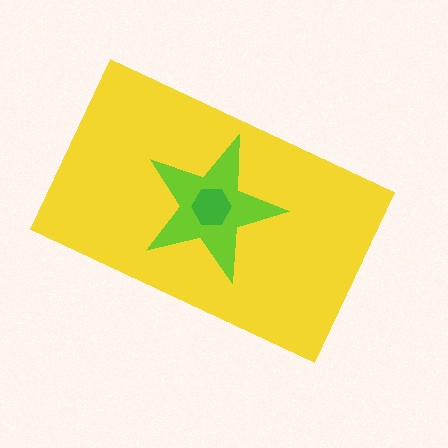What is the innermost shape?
The green hexagon.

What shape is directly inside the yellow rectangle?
The lime star.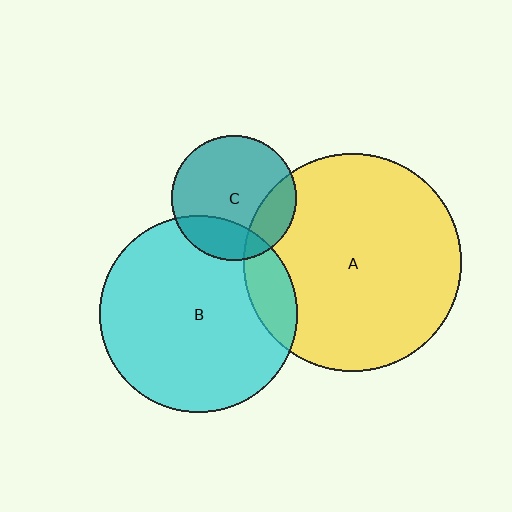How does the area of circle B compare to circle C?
Approximately 2.5 times.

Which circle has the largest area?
Circle A (yellow).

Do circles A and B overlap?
Yes.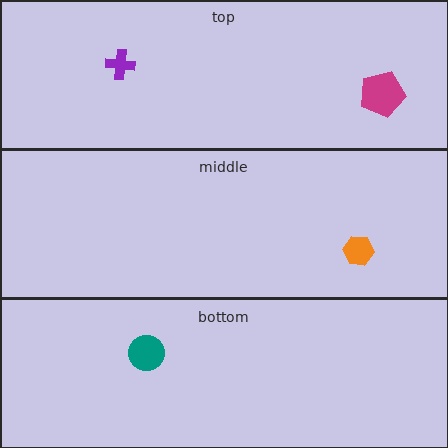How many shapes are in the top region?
2.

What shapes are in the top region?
The purple cross, the magenta pentagon.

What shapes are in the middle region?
The orange hexagon.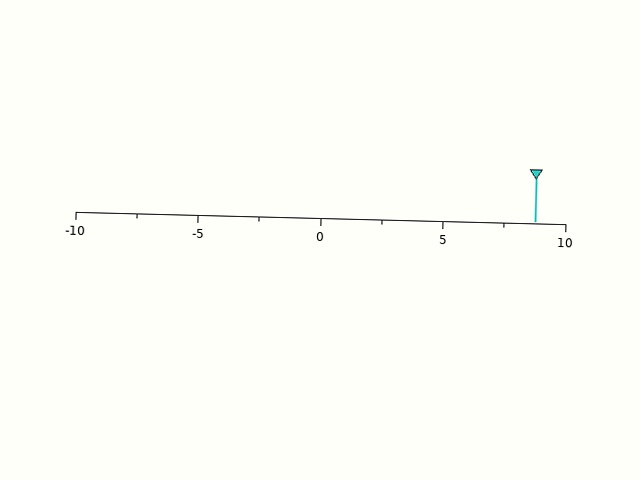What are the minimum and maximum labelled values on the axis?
The axis runs from -10 to 10.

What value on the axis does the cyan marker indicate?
The marker indicates approximately 8.8.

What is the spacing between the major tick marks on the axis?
The major ticks are spaced 5 apart.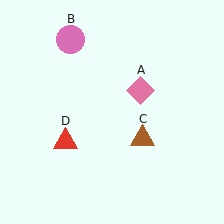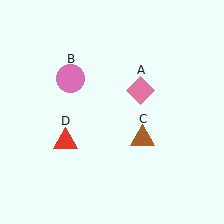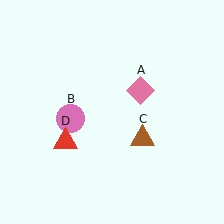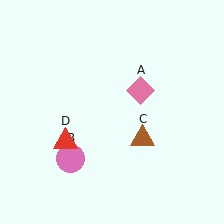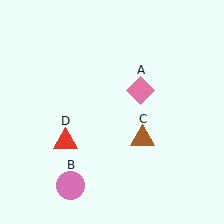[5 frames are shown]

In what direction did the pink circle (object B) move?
The pink circle (object B) moved down.